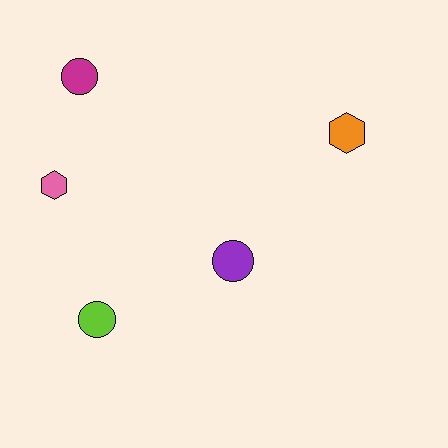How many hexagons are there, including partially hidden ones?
There are 2 hexagons.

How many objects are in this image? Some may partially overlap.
There are 5 objects.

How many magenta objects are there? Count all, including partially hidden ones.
There is 1 magenta object.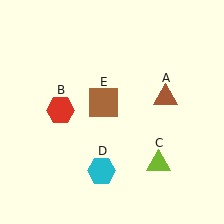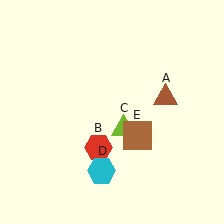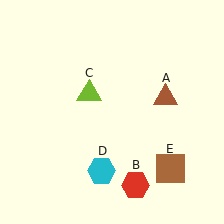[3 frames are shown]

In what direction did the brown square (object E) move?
The brown square (object E) moved down and to the right.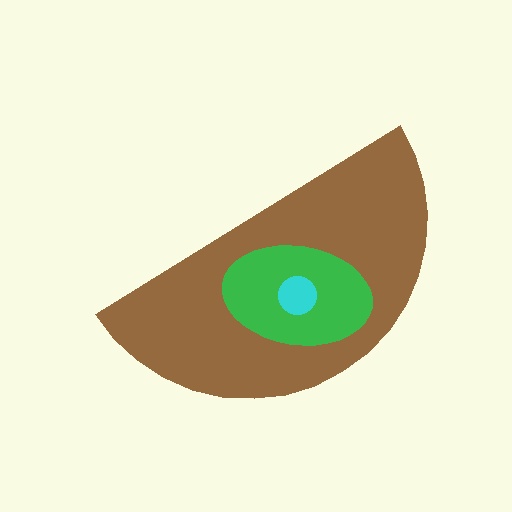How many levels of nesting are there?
3.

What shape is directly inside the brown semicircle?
The green ellipse.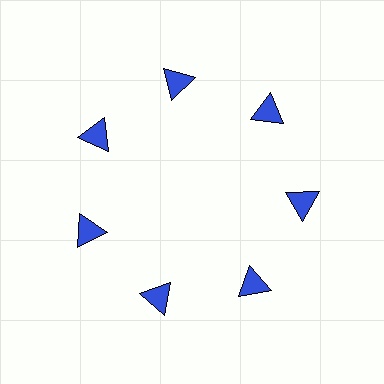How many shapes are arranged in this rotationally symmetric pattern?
There are 7 shapes, arranged in 7 groups of 1.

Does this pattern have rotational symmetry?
Yes, this pattern has 7-fold rotational symmetry. It looks the same after rotating 51 degrees around the center.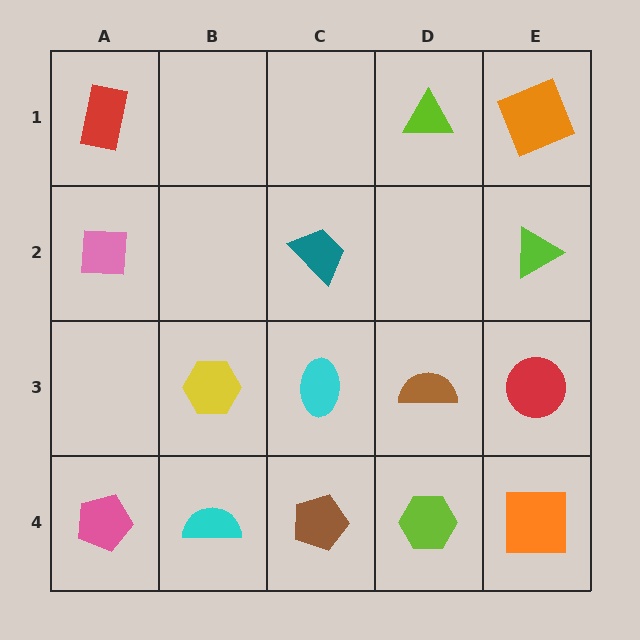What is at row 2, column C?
A teal trapezoid.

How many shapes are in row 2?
3 shapes.